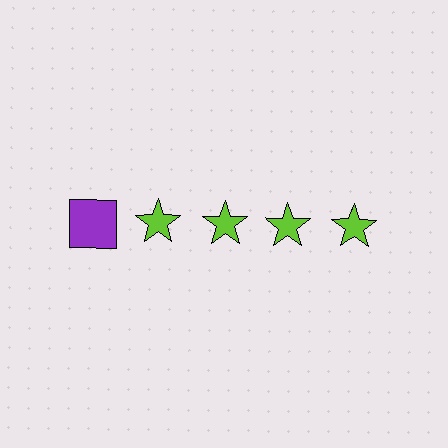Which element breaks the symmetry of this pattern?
The purple square in the top row, leftmost column breaks the symmetry. All other shapes are lime stars.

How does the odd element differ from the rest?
It differs in both color (purple instead of lime) and shape (square instead of star).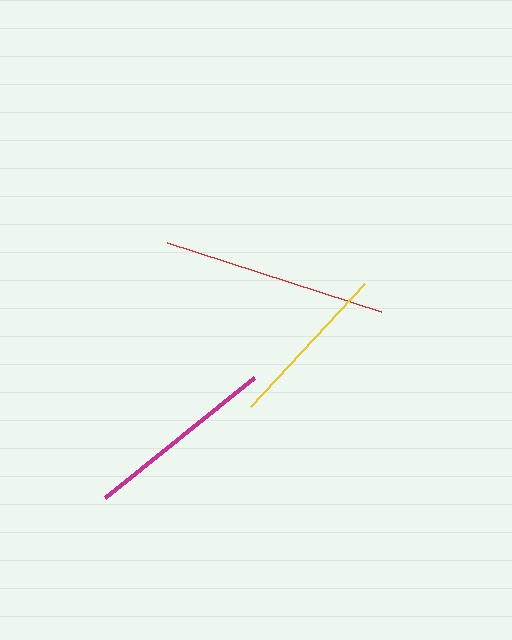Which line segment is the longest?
The red line is the longest at approximately 225 pixels.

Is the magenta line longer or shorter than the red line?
The red line is longer than the magenta line.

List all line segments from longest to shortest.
From longest to shortest: red, magenta, yellow.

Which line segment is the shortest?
The yellow line is the shortest at approximately 168 pixels.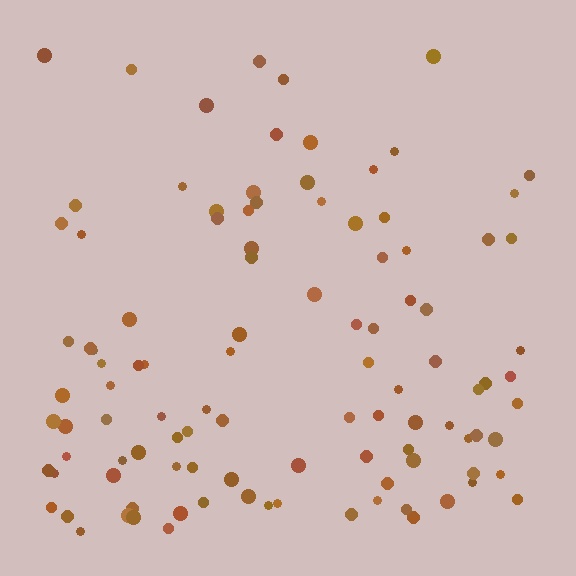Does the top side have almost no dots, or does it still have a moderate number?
Still a moderate number, just noticeably fewer than the bottom.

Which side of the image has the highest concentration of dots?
The bottom.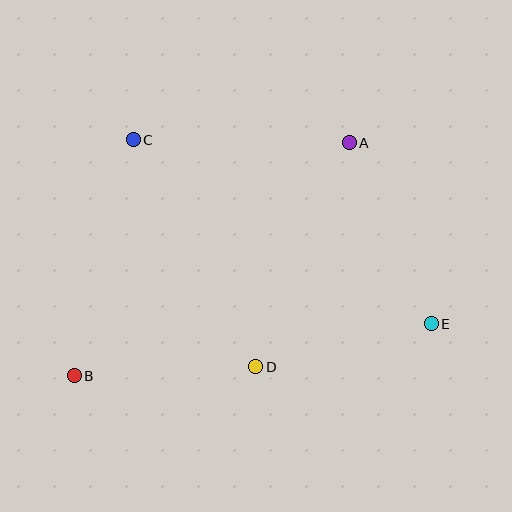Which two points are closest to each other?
Points D and E are closest to each other.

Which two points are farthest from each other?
Points B and E are farthest from each other.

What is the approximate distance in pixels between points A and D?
The distance between A and D is approximately 242 pixels.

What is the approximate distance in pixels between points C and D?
The distance between C and D is approximately 258 pixels.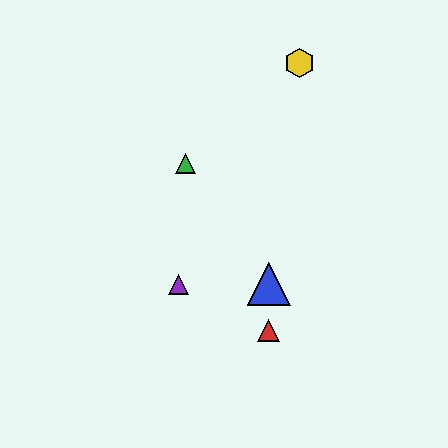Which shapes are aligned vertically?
The red triangle, the blue triangle are aligned vertically.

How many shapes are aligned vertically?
2 shapes (the red triangle, the blue triangle) are aligned vertically.